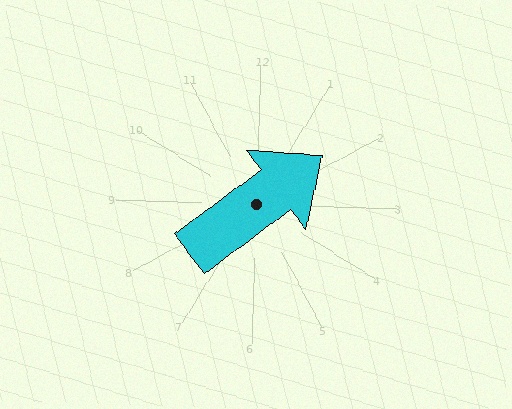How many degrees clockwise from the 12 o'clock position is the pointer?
Approximately 52 degrees.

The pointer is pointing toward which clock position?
Roughly 2 o'clock.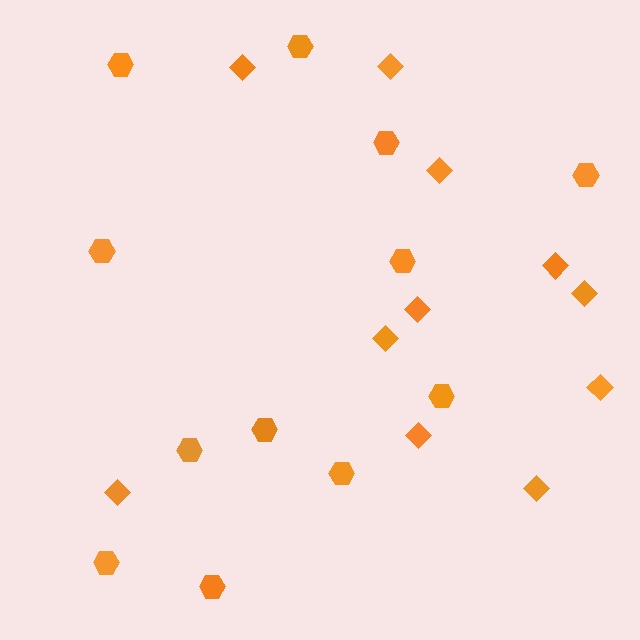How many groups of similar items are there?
There are 2 groups: one group of diamonds (11) and one group of hexagons (12).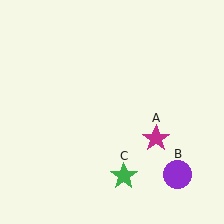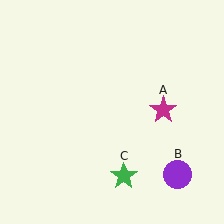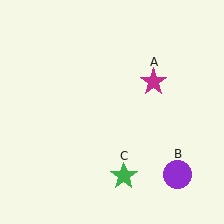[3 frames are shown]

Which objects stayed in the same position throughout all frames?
Purple circle (object B) and green star (object C) remained stationary.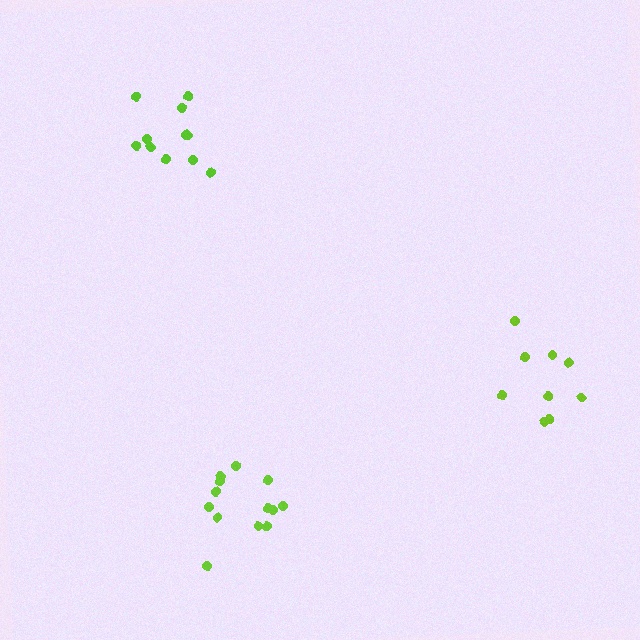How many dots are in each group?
Group 1: 11 dots, Group 2: 10 dots, Group 3: 13 dots (34 total).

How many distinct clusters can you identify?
There are 3 distinct clusters.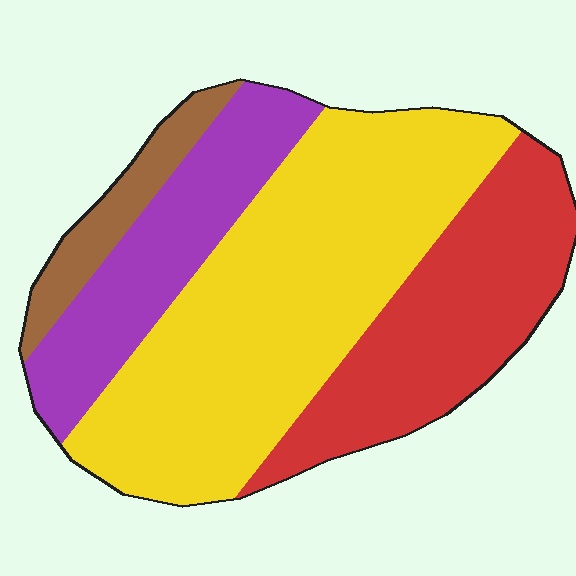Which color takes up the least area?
Brown, at roughly 10%.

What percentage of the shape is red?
Red takes up about one quarter (1/4) of the shape.